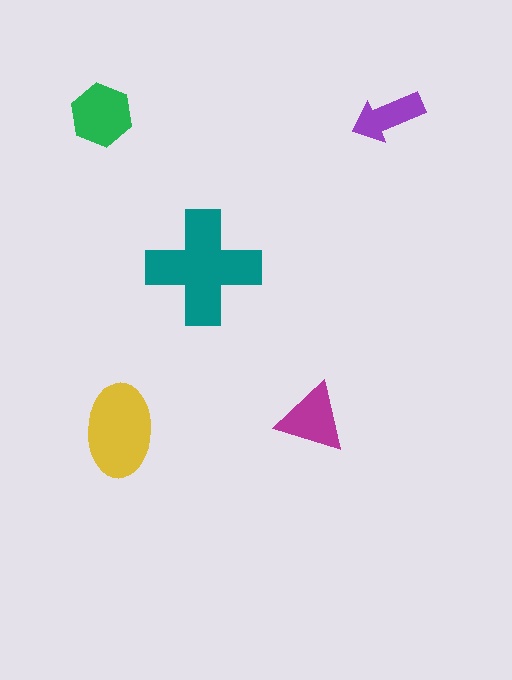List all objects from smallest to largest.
The purple arrow, the magenta triangle, the green hexagon, the yellow ellipse, the teal cross.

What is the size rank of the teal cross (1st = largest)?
1st.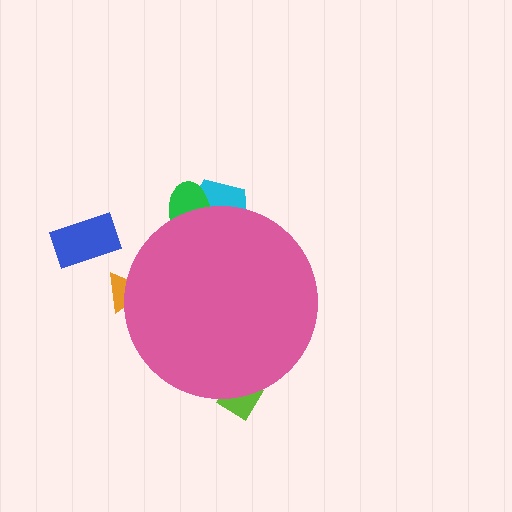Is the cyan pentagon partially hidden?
Yes, the cyan pentagon is partially hidden behind the pink circle.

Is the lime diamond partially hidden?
Yes, the lime diamond is partially hidden behind the pink circle.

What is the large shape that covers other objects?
A pink circle.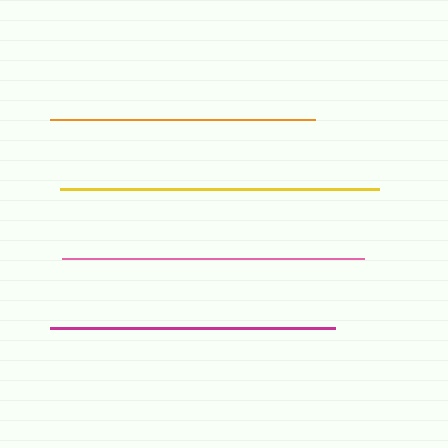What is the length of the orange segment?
The orange segment is approximately 265 pixels long.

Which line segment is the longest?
The yellow line is the longest at approximately 320 pixels.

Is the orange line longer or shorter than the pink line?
The pink line is longer than the orange line.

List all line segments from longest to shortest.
From longest to shortest: yellow, pink, magenta, orange.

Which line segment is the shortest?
The orange line is the shortest at approximately 265 pixels.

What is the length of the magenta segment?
The magenta segment is approximately 284 pixels long.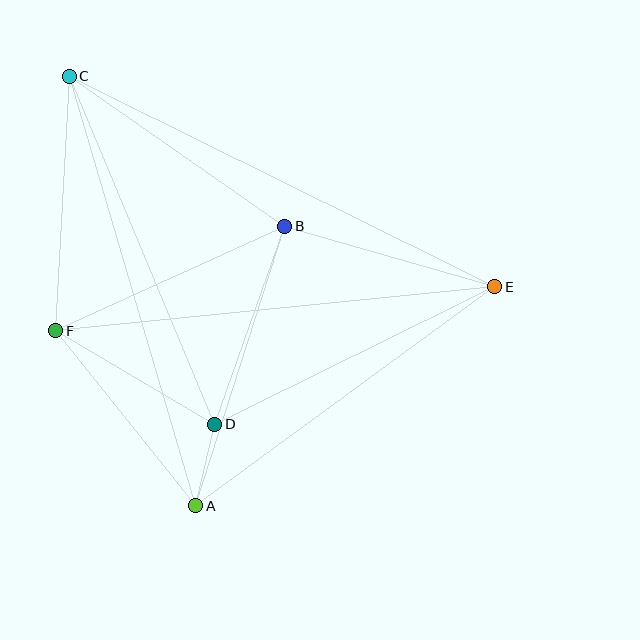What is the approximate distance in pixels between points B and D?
The distance between B and D is approximately 210 pixels.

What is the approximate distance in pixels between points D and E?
The distance between D and E is approximately 312 pixels.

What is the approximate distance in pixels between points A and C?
The distance between A and C is approximately 448 pixels.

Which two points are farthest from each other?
Points C and E are farthest from each other.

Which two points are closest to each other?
Points A and D are closest to each other.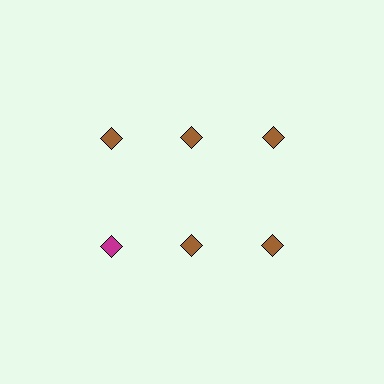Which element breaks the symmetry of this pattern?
The magenta diamond in the second row, leftmost column breaks the symmetry. All other shapes are brown diamonds.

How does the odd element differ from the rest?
It has a different color: magenta instead of brown.